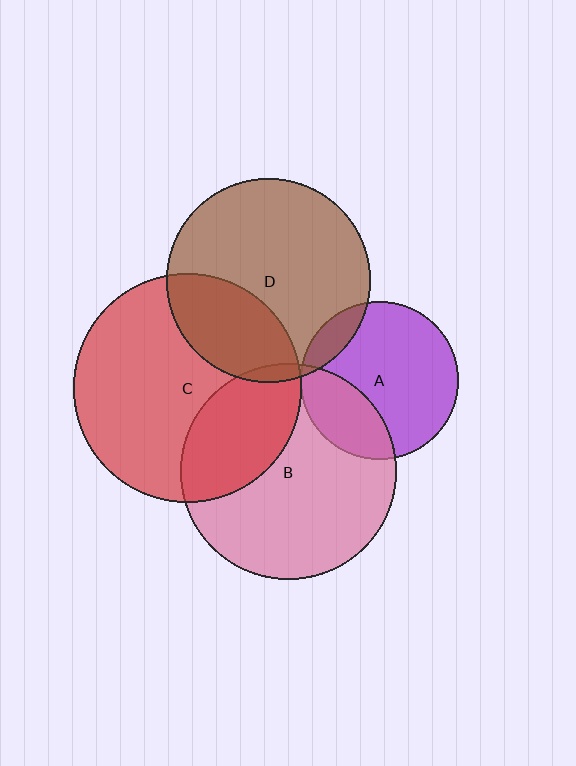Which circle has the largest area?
Circle C (red).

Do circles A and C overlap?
Yes.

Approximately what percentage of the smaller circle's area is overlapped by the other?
Approximately 5%.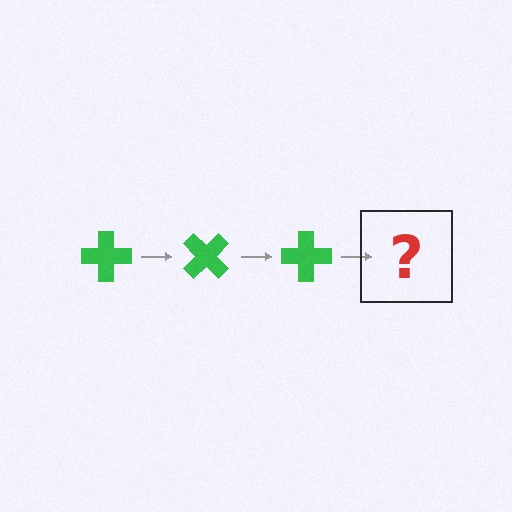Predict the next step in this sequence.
The next step is a green cross rotated 135 degrees.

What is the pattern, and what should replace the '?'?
The pattern is that the cross rotates 45 degrees each step. The '?' should be a green cross rotated 135 degrees.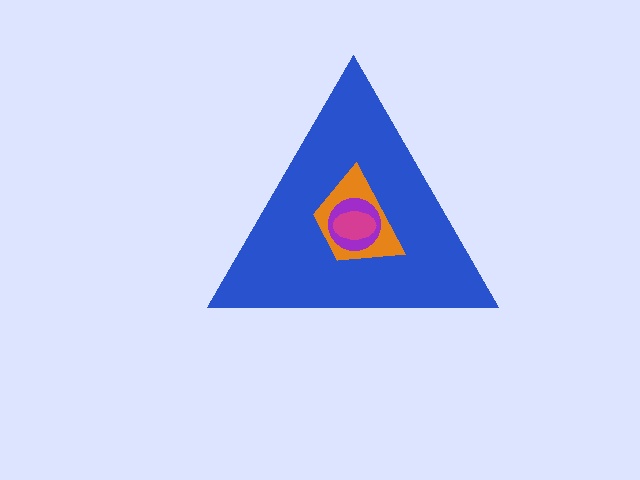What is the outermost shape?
The blue triangle.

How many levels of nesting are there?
4.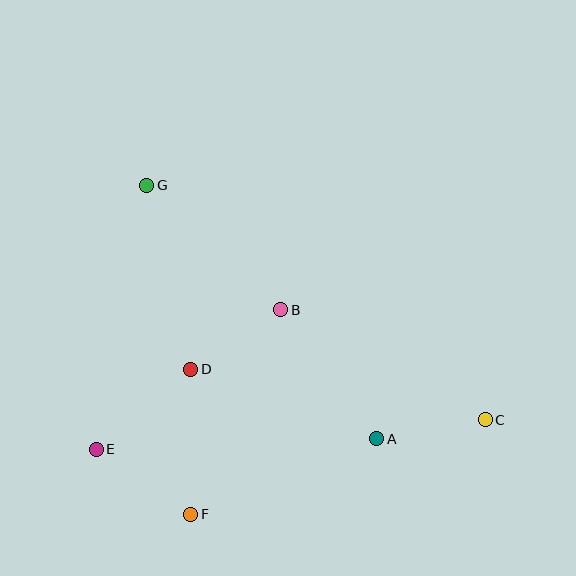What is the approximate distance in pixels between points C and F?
The distance between C and F is approximately 309 pixels.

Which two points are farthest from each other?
Points C and G are farthest from each other.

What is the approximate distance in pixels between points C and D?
The distance between C and D is approximately 299 pixels.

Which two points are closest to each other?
Points B and D are closest to each other.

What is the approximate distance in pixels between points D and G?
The distance between D and G is approximately 189 pixels.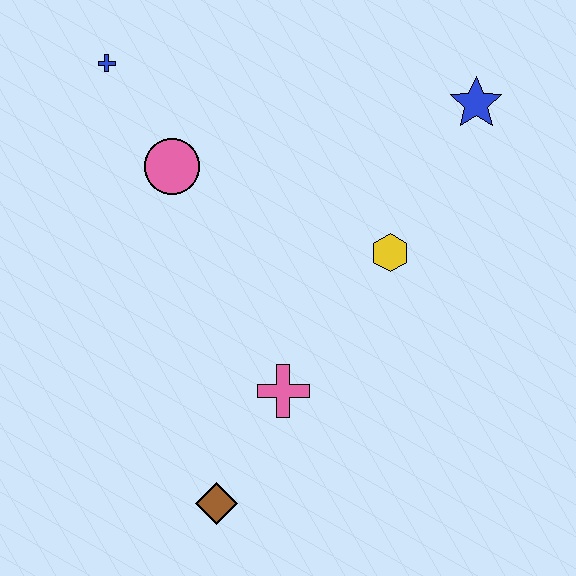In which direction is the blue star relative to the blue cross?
The blue star is to the right of the blue cross.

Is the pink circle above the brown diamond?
Yes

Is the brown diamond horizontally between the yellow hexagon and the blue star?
No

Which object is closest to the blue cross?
The pink circle is closest to the blue cross.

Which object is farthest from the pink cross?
The blue cross is farthest from the pink cross.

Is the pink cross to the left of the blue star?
Yes